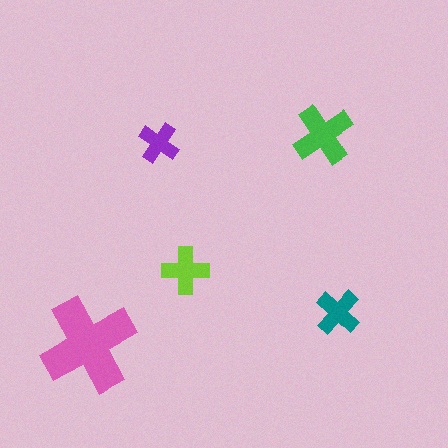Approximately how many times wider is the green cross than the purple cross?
About 1.5 times wider.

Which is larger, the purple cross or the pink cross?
The pink one.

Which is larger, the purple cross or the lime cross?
The lime one.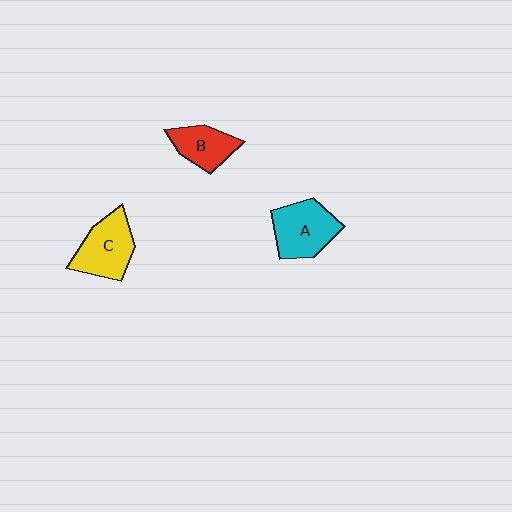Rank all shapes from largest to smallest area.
From largest to smallest: A (cyan), C (yellow), B (red).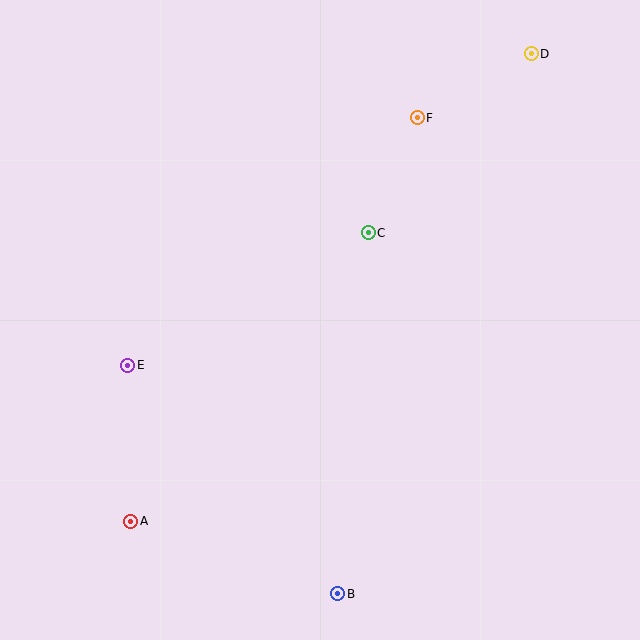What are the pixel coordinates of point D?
Point D is at (531, 54).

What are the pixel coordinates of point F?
Point F is at (417, 118).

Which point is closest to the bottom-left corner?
Point A is closest to the bottom-left corner.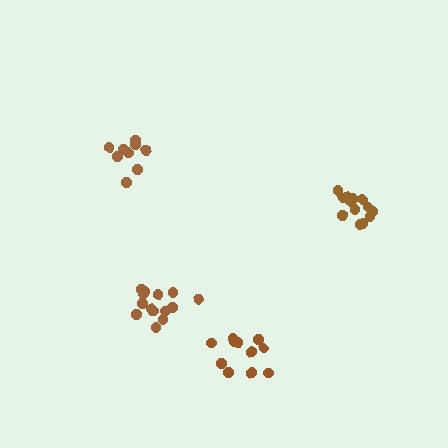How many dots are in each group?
Group 1: 13 dots, Group 2: 9 dots, Group 3: 11 dots, Group 4: 14 dots (47 total).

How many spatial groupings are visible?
There are 4 spatial groupings.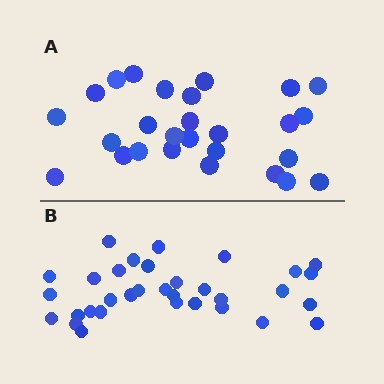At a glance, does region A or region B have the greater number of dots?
Region B (the bottom region) has more dots.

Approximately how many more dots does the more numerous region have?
Region B has about 6 more dots than region A.